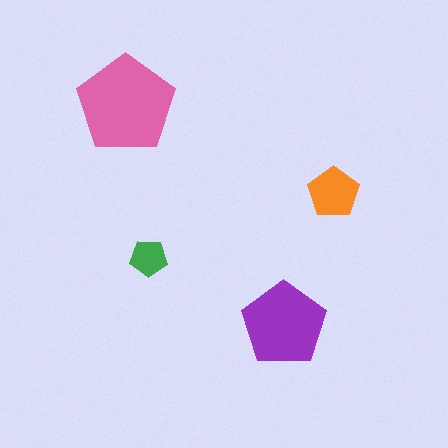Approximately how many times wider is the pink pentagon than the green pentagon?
About 2.5 times wider.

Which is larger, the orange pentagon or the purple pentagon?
The purple one.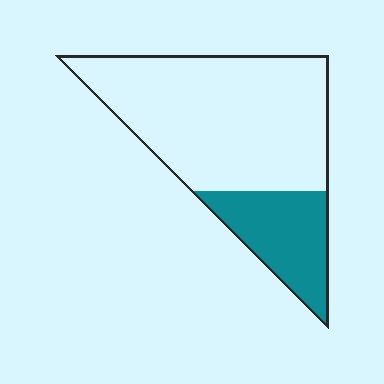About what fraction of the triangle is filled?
About one quarter (1/4).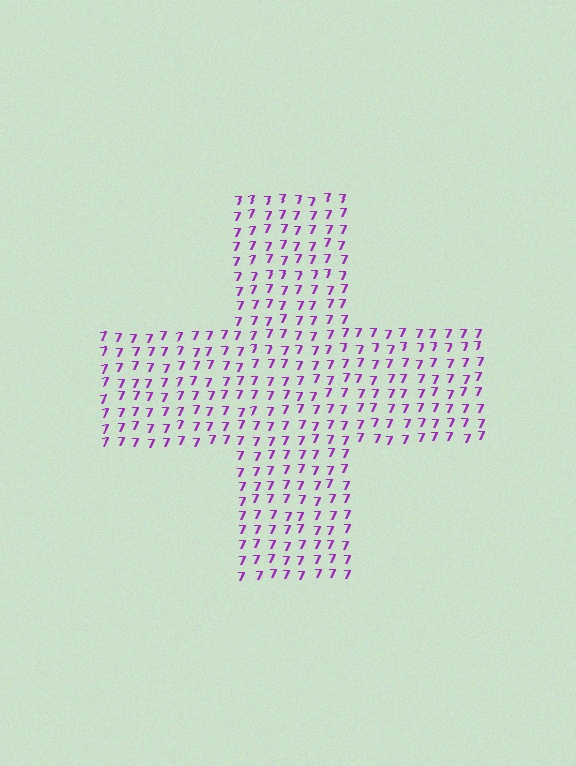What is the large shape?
The large shape is a cross.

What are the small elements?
The small elements are digit 7's.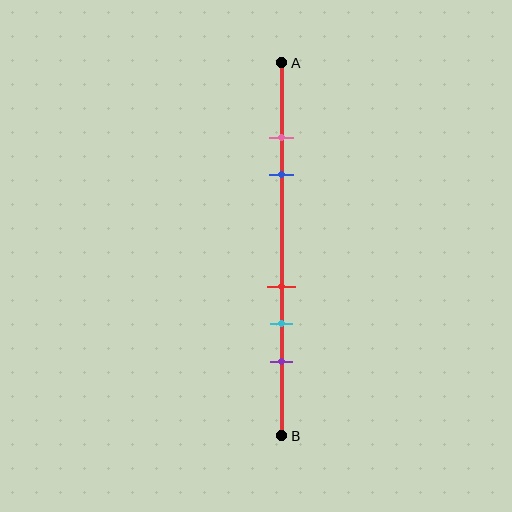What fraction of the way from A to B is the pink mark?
The pink mark is approximately 20% (0.2) of the way from A to B.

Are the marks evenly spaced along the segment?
No, the marks are not evenly spaced.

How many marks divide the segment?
There are 5 marks dividing the segment.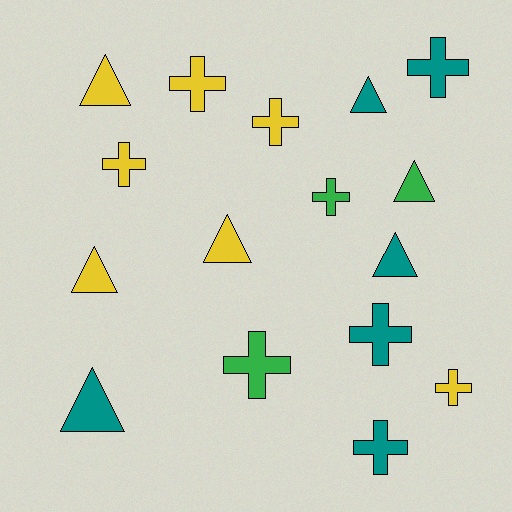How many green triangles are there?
There is 1 green triangle.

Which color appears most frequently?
Yellow, with 7 objects.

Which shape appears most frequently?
Cross, with 9 objects.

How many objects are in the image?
There are 16 objects.